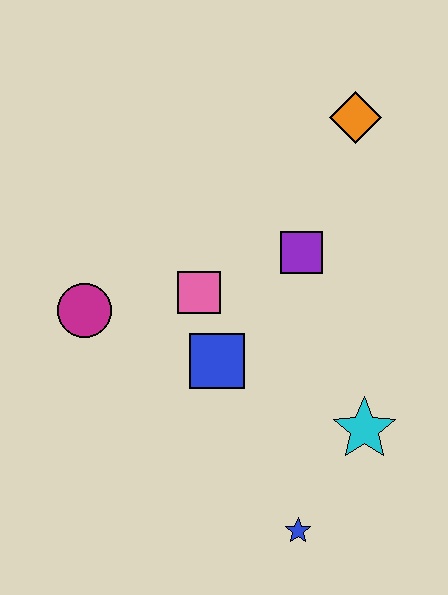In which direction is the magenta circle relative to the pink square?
The magenta circle is to the left of the pink square.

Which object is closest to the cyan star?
The blue star is closest to the cyan star.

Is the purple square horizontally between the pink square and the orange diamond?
Yes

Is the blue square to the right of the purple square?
No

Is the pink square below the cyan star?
No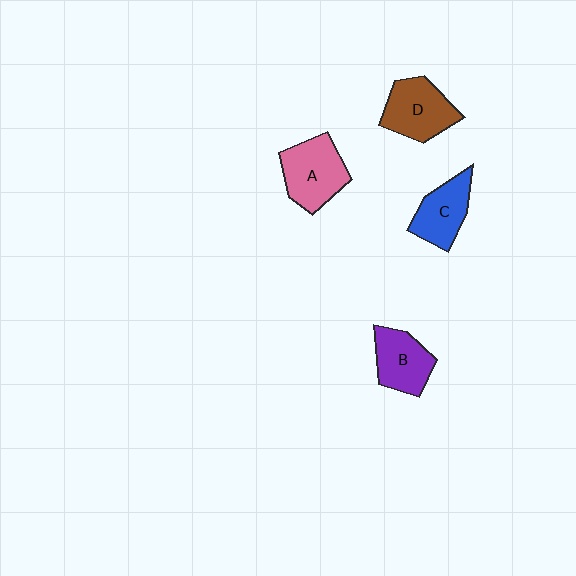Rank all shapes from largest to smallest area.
From largest to smallest: A (pink), D (brown), B (purple), C (blue).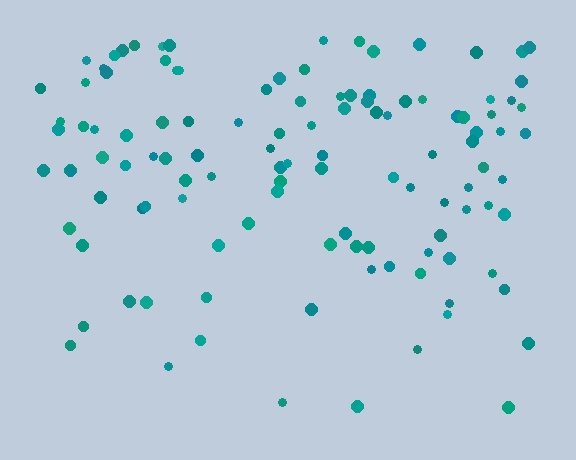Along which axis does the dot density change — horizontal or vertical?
Vertical.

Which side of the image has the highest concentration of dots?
The top.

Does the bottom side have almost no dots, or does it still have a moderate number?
Still a moderate number, just noticeably fewer than the top.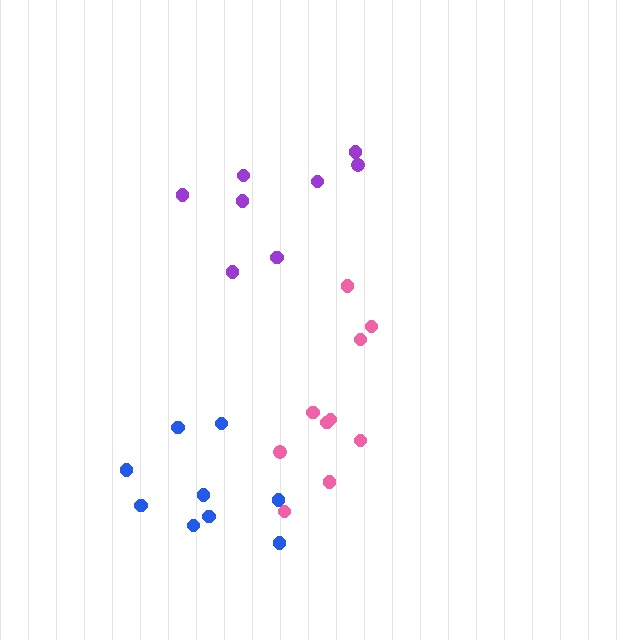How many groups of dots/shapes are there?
There are 3 groups.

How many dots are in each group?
Group 1: 8 dots, Group 2: 9 dots, Group 3: 10 dots (27 total).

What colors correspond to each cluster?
The clusters are colored: purple, blue, pink.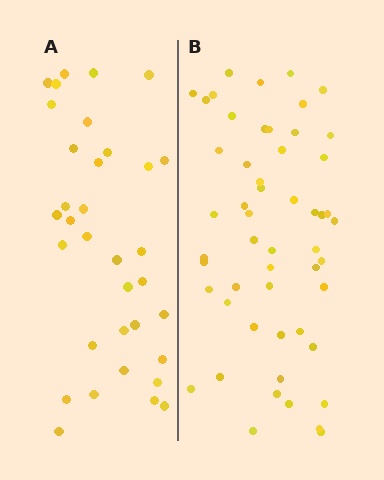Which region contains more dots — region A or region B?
Region B (the right region) has more dots.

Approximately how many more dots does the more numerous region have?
Region B has approximately 20 more dots than region A.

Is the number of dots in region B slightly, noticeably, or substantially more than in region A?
Region B has substantially more. The ratio is roughly 1.6 to 1.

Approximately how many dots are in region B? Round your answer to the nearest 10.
About 50 dots. (The exact count is 53, which rounds to 50.)